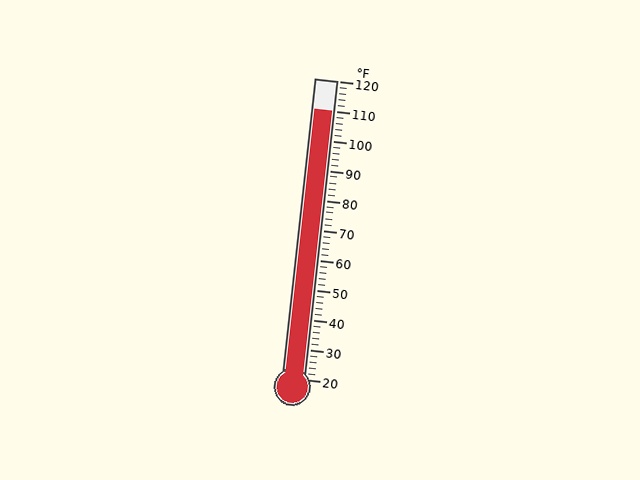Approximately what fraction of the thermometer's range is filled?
The thermometer is filled to approximately 90% of its range.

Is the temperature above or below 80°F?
The temperature is above 80°F.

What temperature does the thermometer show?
The thermometer shows approximately 110°F.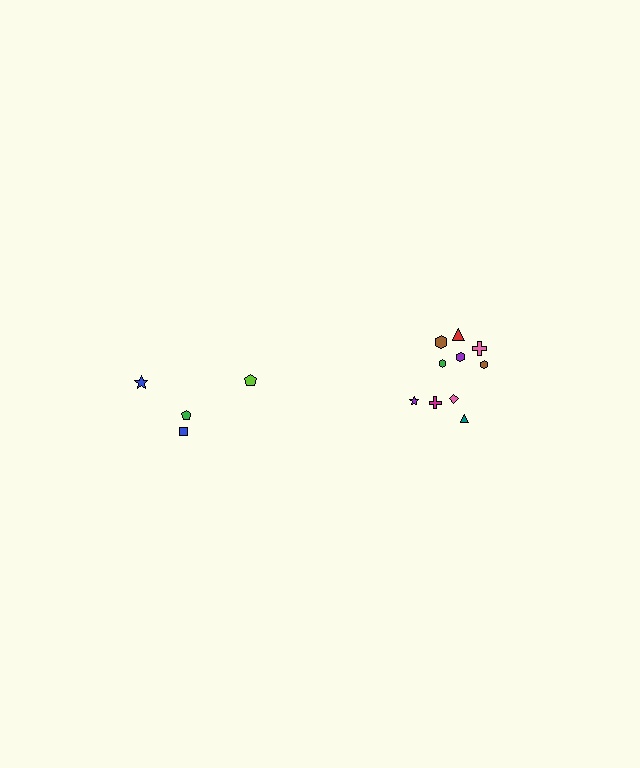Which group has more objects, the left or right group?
The right group.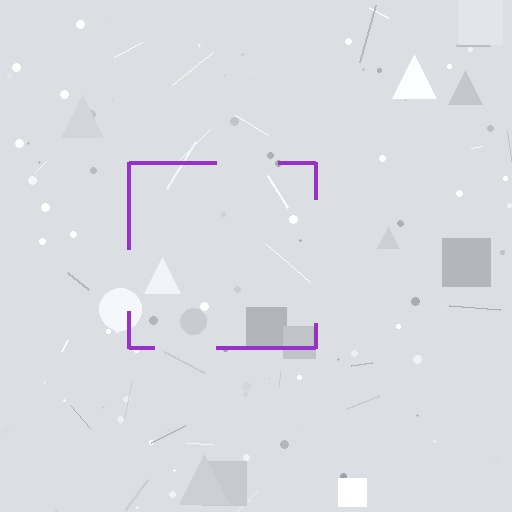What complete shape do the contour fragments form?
The contour fragments form a square.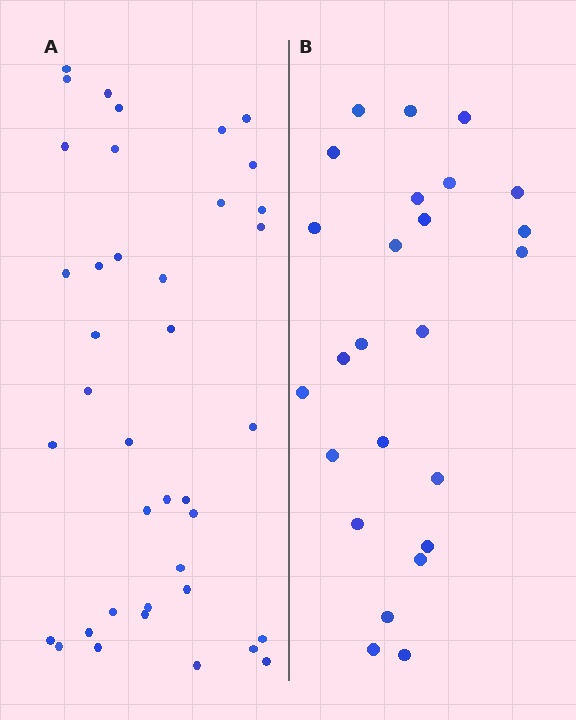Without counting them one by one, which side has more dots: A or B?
Region A (the left region) has more dots.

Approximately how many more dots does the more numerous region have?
Region A has approximately 15 more dots than region B.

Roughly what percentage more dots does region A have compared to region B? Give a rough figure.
About 55% more.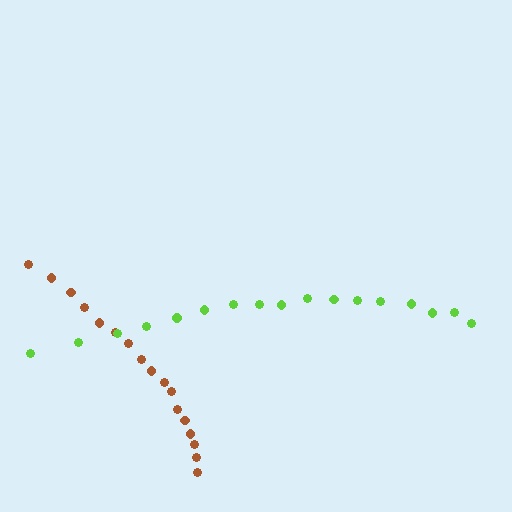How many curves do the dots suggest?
There are 2 distinct paths.